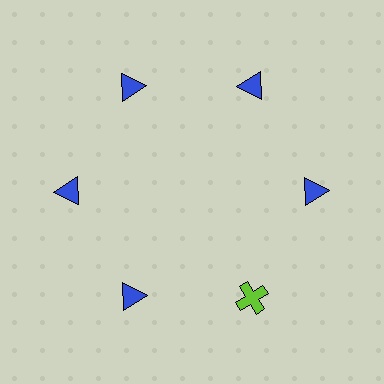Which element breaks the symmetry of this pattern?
The lime cross at roughly the 5 o'clock position breaks the symmetry. All other shapes are blue triangles.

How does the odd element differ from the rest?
It differs in both color (lime instead of blue) and shape (cross instead of triangle).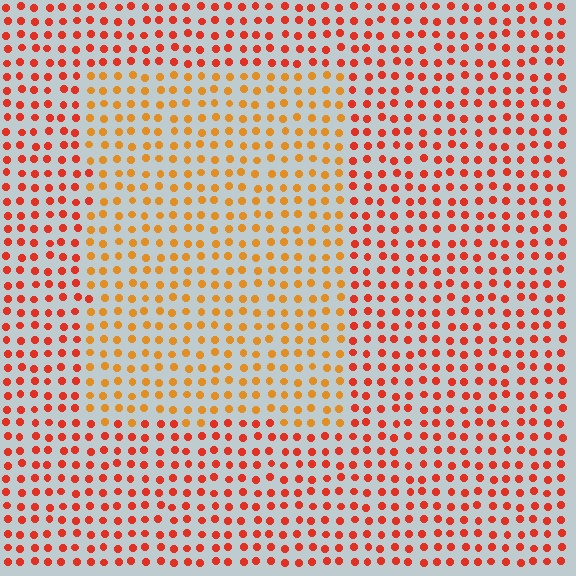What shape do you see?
I see a rectangle.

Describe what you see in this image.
The image is filled with small red elements in a uniform arrangement. A rectangle-shaped region is visible where the elements are tinted to a slightly different hue, forming a subtle color boundary.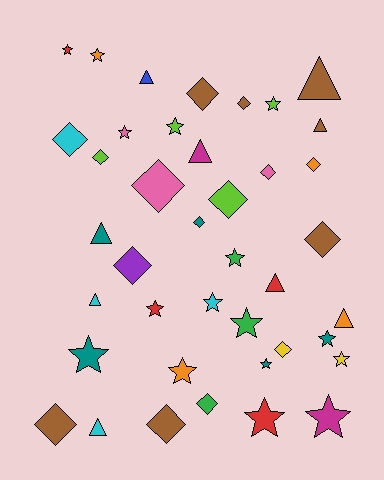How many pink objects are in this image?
There are 3 pink objects.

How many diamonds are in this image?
There are 15 diamonds.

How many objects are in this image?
There are 40 objects.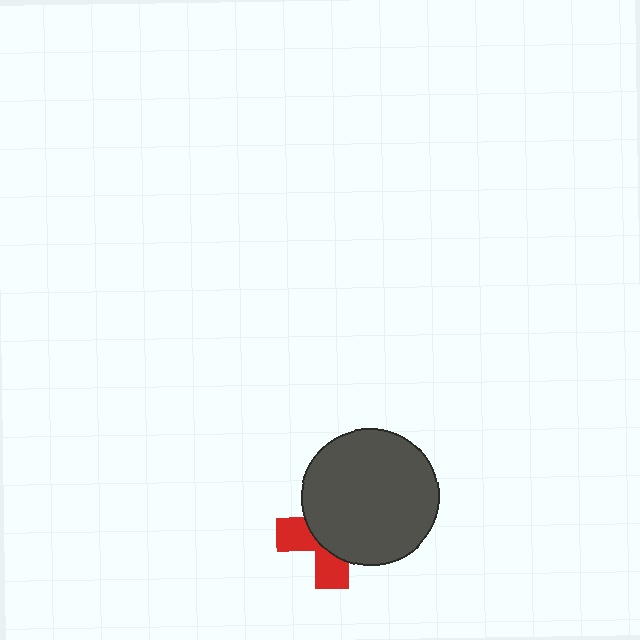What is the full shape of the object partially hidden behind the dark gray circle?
The partially hidden object is a red cross.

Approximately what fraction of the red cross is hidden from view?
Roughly 62% of the red cross is hidden behind the dark gray circle.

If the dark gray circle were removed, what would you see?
You would see the complete red cross.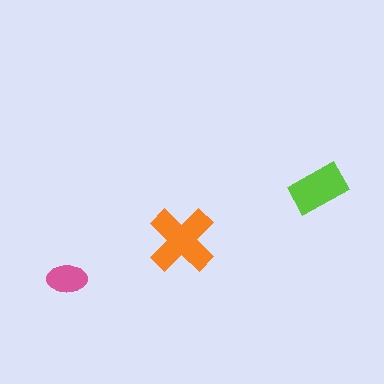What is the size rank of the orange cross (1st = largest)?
1st.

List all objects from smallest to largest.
The pink ellipse, the lime rectangle, the orange cross.